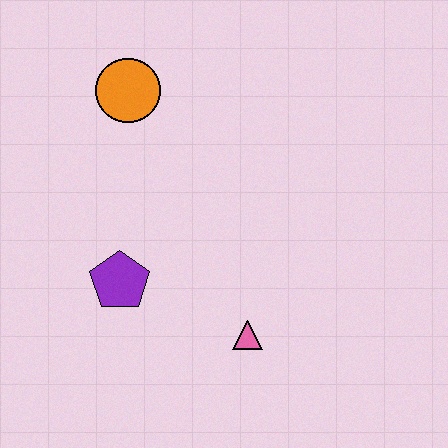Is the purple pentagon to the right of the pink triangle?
No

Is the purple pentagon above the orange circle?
No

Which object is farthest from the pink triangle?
The orange circle is farthest from the pink triangle.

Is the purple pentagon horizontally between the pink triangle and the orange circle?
No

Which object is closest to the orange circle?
The purple pentagon is closest to the orange circle.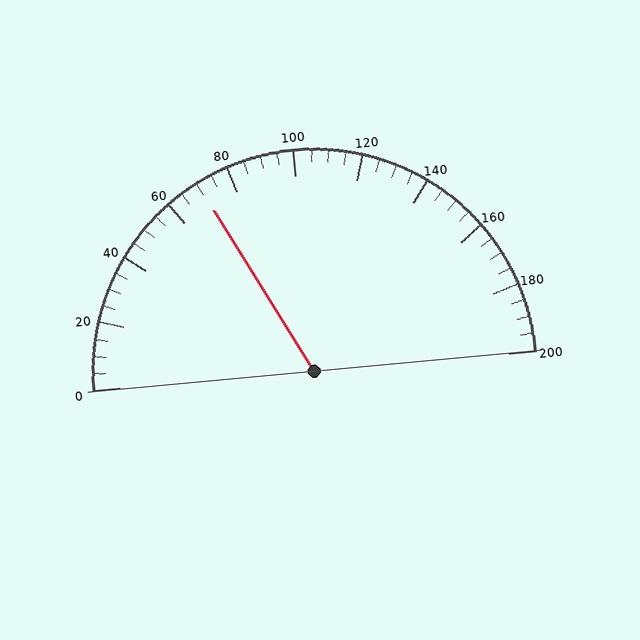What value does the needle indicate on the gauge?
The needle indicates approximately 70.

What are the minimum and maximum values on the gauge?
The gauge ranges from 0 to 200.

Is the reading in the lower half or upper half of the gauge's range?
The reading is in the lower half of the range (0 to 200).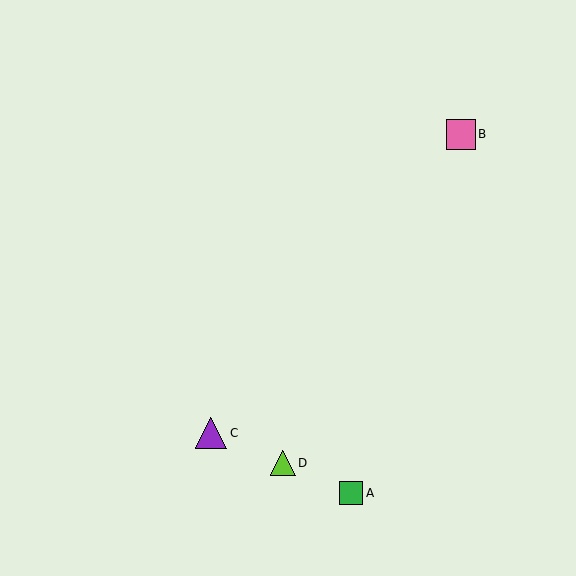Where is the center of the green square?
The center of the green square is at (351, 493).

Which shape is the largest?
The purple triangle (labeled C) is the largest.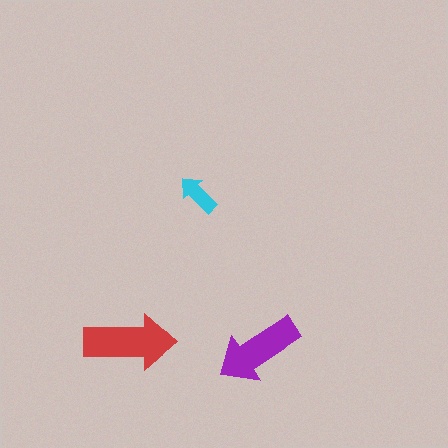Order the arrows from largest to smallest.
the red one, the purple one, the cyan one.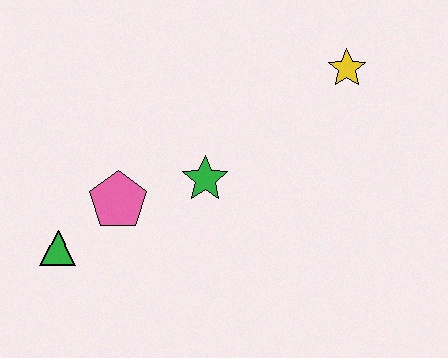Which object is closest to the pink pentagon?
The green triangle is closest to the pink pentagon.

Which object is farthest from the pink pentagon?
The yellow star is farthest from the pink pentagon.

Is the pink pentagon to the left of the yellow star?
Yes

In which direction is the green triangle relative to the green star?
The green triangle is to the left of the green star.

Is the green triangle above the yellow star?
No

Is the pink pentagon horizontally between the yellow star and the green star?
No